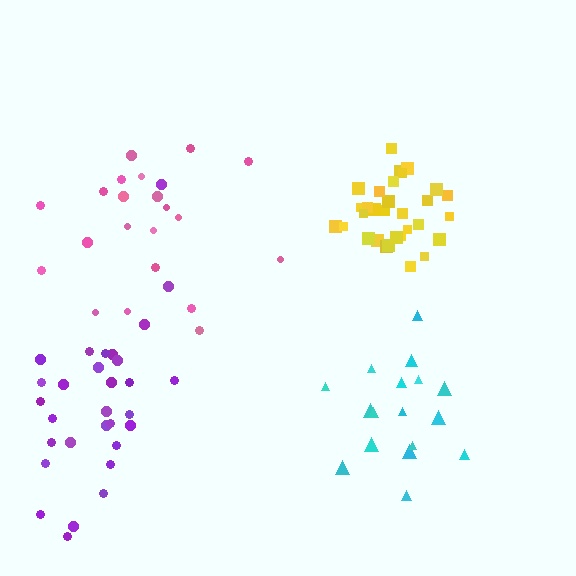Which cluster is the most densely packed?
Yellow.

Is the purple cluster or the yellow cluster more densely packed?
Yellow.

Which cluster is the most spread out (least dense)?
Pink.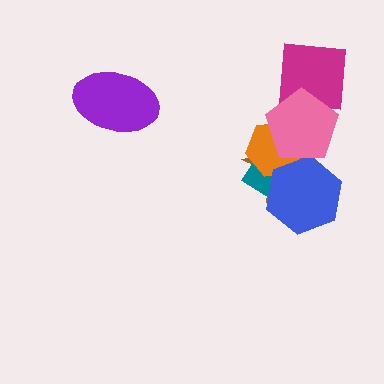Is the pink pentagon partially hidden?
No, no other shape covers it.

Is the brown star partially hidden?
Yes, it is partially covered by another shape.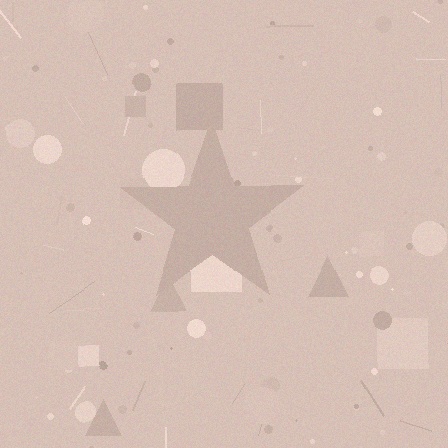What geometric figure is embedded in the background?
A star is embedded in the background.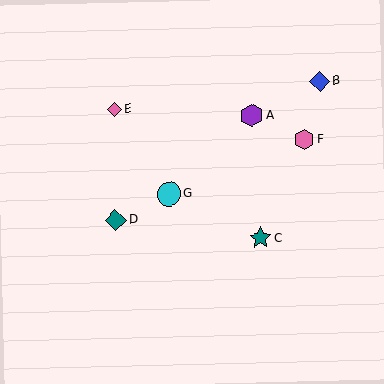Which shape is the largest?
The cyan circle (labeled G) is the largest.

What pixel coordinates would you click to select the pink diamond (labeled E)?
Click at (114, 109) to select the pink diamond E.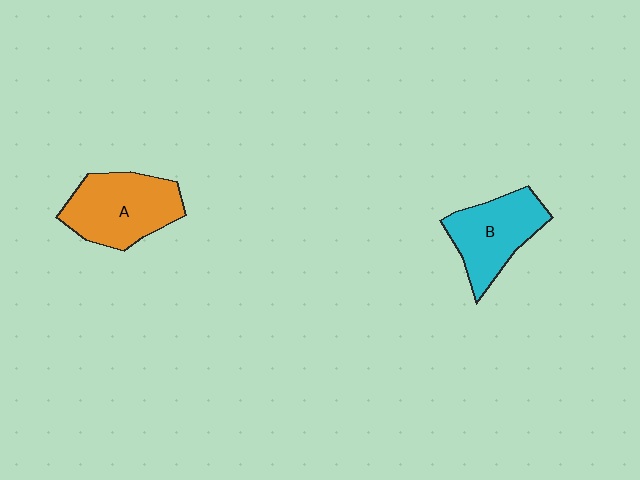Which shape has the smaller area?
Shape B (cyan).